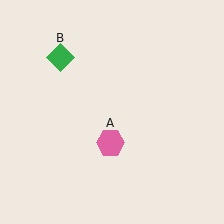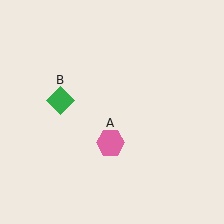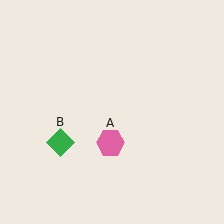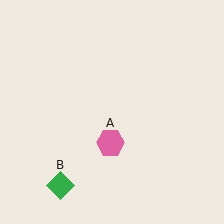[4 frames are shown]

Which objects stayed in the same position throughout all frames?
Pink hexagon (object A) remained stationary.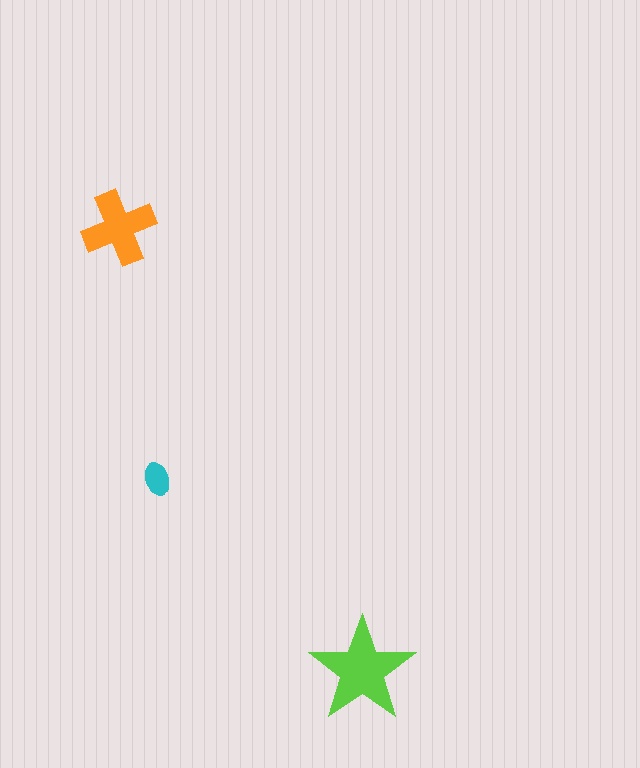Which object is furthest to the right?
The lime star is rightmost.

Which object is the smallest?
The cyan ellipse.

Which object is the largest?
The lime star.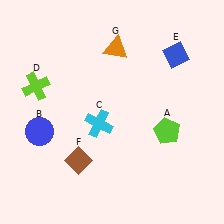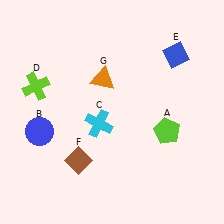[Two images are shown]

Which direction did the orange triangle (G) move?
The orange triangle (G) moved down.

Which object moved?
The orange triangle (G) moved down.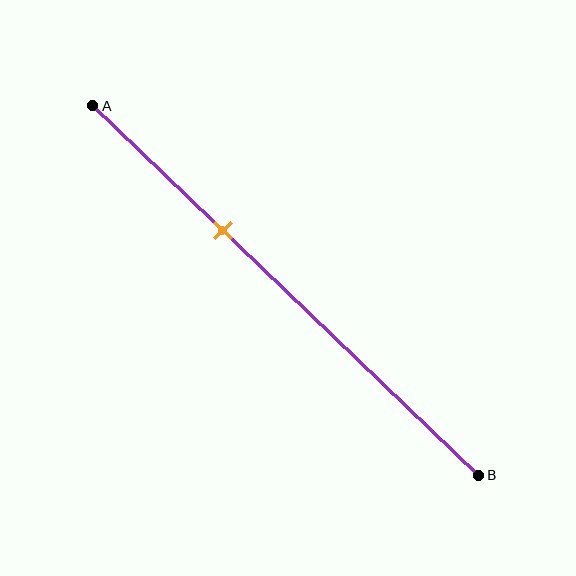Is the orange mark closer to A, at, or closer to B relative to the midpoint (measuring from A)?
The orange mark is closer to point A than the midpoint of segment AB.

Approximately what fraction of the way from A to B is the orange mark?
The orange mark is approximately 35% of the way from A to B.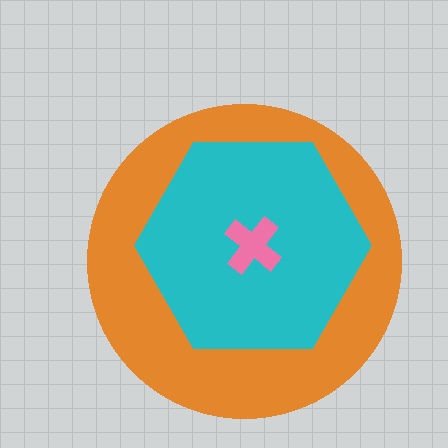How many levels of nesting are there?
3.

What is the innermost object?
The pink cross.